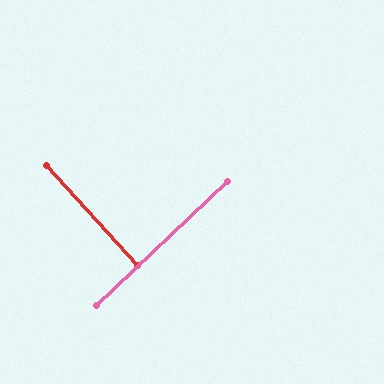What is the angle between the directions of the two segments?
Approximately 89 degrees.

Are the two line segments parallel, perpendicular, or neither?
Perpendicular — they meet at approximately 89°.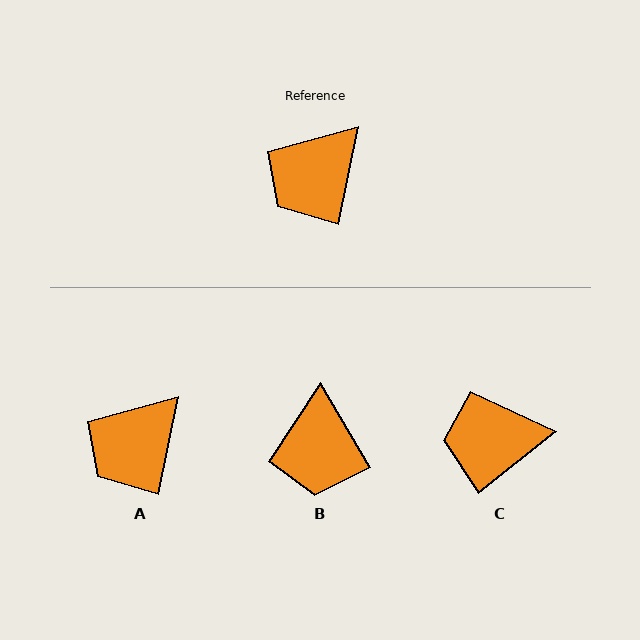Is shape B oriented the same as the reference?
No, it is off by about 42 degrees.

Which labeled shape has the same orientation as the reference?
A.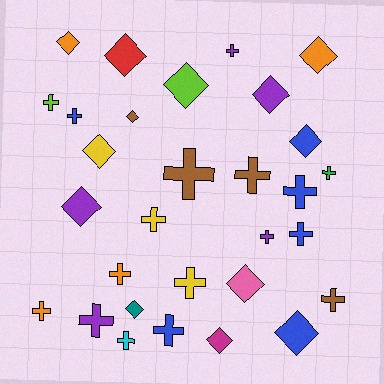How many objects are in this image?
There are 30 objects.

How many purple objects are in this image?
There are 5 purple objects.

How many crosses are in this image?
There are 17 crosses.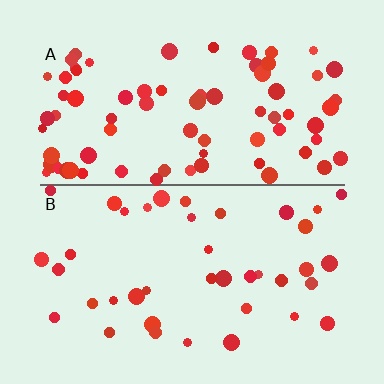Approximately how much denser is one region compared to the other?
Approximately 1.9× — region A over region B.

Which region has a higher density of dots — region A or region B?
A (the top).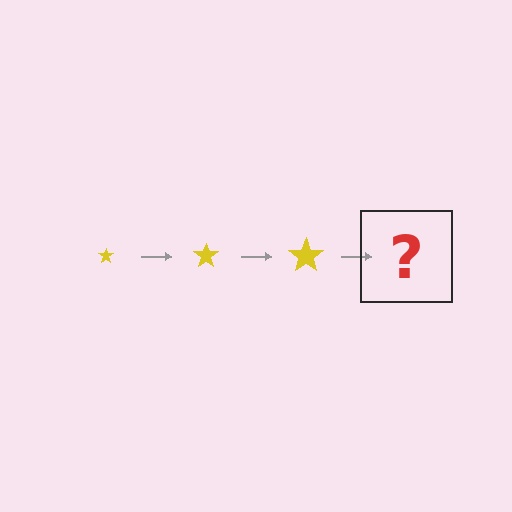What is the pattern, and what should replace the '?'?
The pattern is that the star gets progressively larger each step. The '?' should be a yellow star, larger than the previous one.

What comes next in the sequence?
The next element should be a yellow star, larger than the previous one.